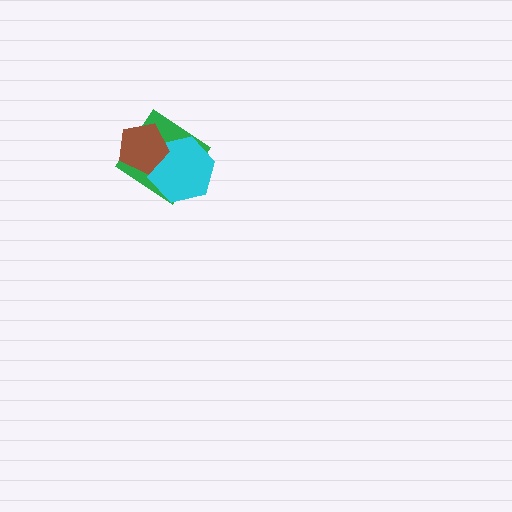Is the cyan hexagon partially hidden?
Yes, it is partially covered by another shape.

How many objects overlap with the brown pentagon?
2 objects overlap with the brown pentagon.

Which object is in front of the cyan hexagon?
The brown pentagon is in front of the cyan hexagon.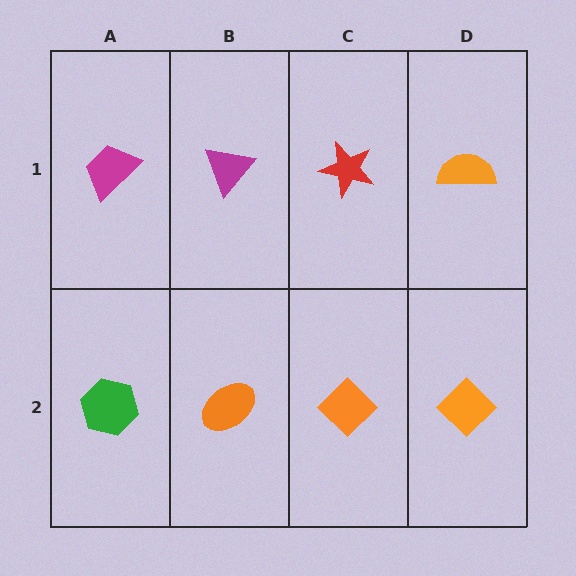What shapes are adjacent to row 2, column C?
A red star (row 1, column C), an orange ellipse (row 2, column B), an orange diamond (row 2, column D).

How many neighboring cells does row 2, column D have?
2.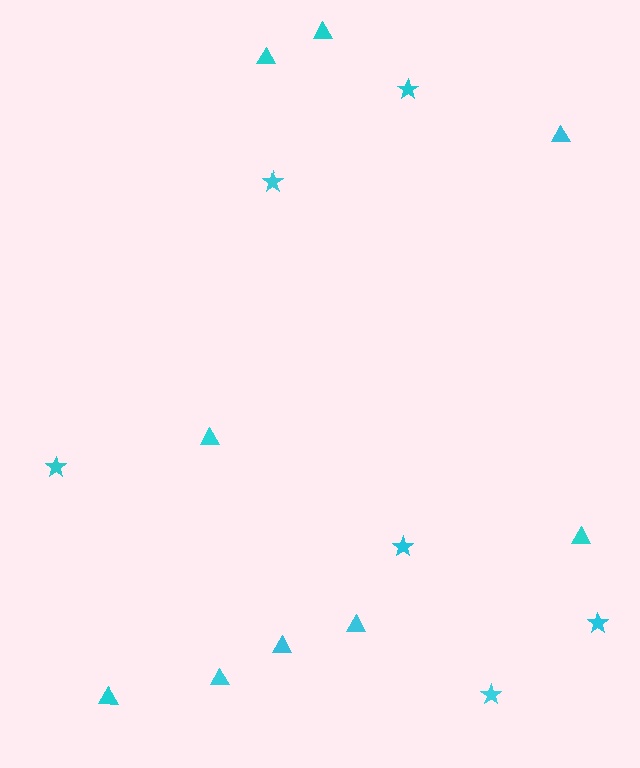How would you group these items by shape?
There are 2 groups: one group of stars (6) and one group of triangles (9).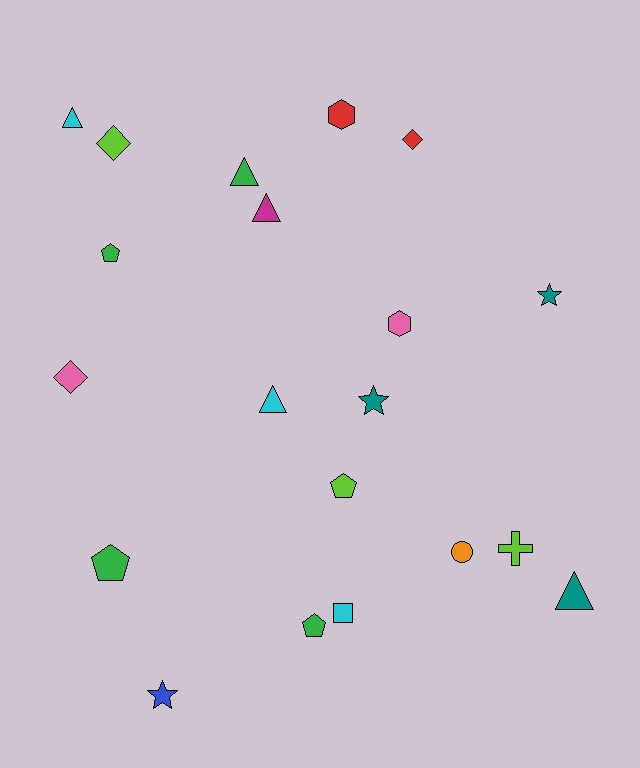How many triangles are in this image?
There are 5 triangles.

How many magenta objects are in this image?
There is 1 magenta object.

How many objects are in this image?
There are 20 objects.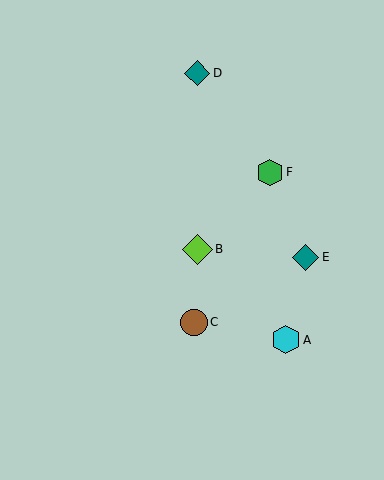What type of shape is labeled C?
Shape C is a brown circle.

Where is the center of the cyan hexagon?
The center of the cyan hexagon is at (286, 340).